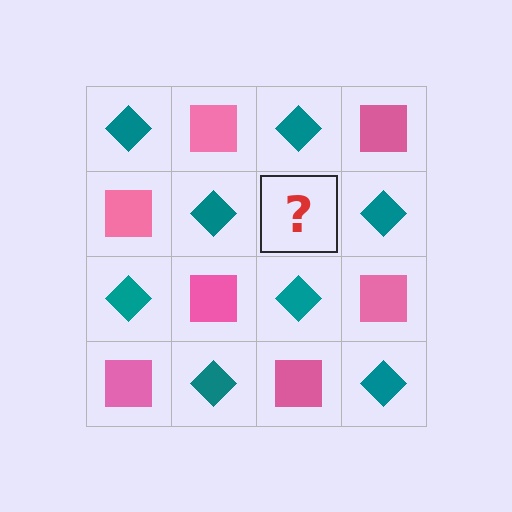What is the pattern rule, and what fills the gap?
The rule is that it alternates teal diamond and pink square in a checkerboard pattern. The gap should be filled with a pink square.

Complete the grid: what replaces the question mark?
The question mark should be replaced with a pink square.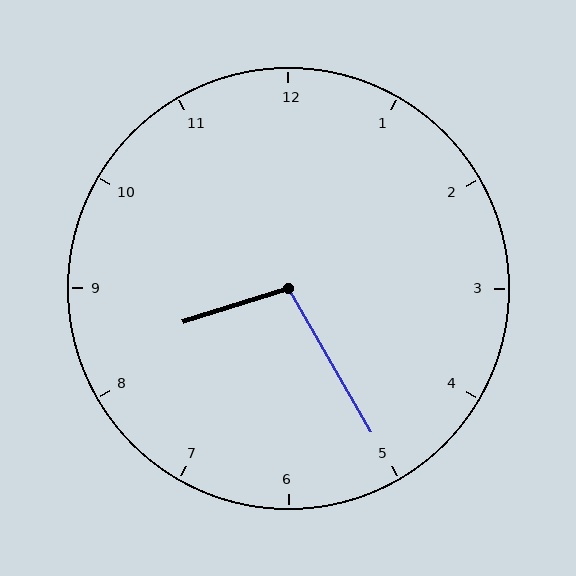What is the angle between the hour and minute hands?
Approximately 102 degrees.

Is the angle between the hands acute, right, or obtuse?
It is obtuse.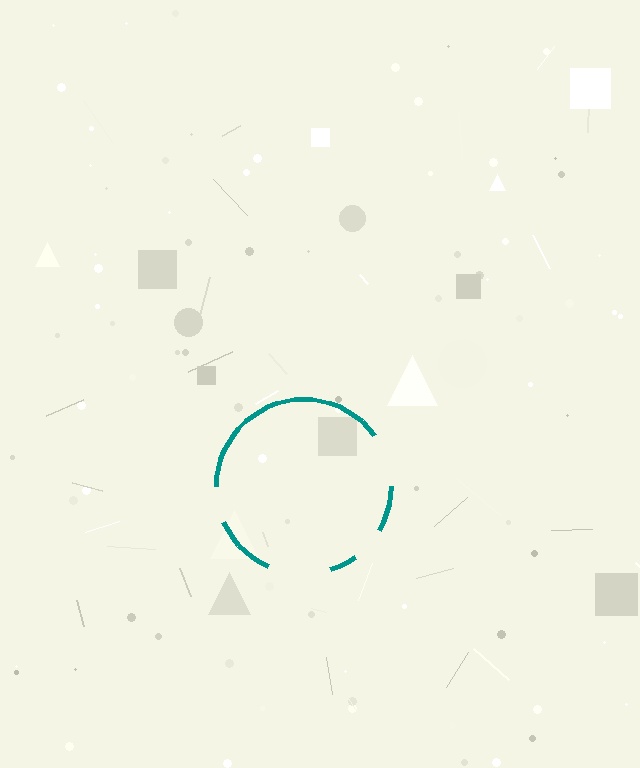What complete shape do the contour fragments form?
The contour fragments form a circle.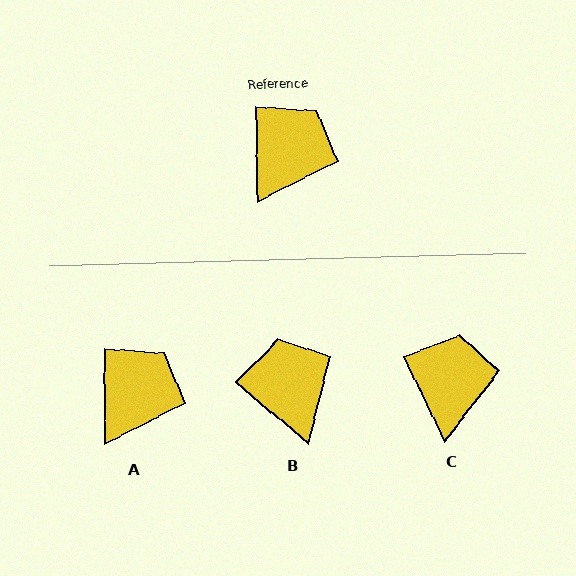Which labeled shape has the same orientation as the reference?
A.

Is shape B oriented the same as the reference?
No, it is off by about 49 degrees.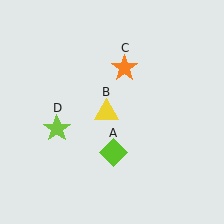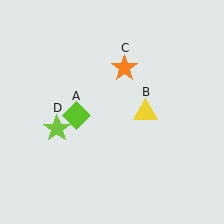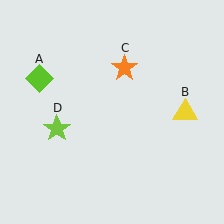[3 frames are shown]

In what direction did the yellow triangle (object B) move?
The yellow triangle (object B) moved right.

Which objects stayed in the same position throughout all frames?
Orange star (object C) and lime star (object D) remained stationary.